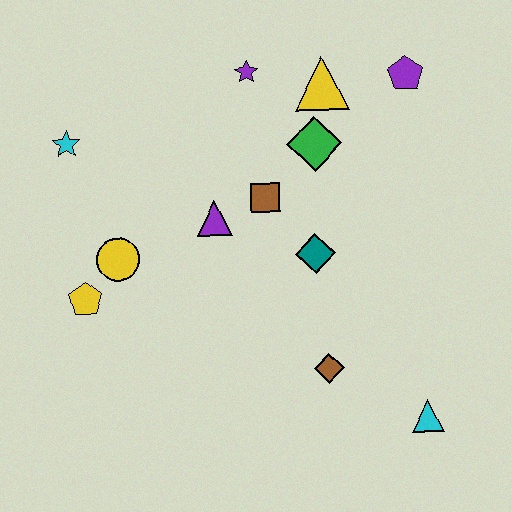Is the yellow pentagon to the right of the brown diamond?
No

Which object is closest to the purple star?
The yellow triangle is closest to the purple star.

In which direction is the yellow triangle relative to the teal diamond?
The yellow triangle is above the teal diamond.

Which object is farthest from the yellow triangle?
The cyan triangle is farthest from the yellow triangle.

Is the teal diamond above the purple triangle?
No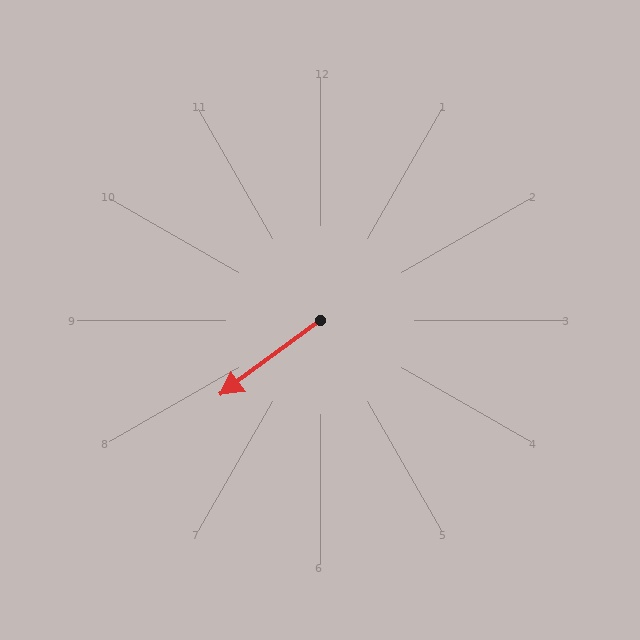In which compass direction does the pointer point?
Southwest.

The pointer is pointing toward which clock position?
Roughly 8 o'clock.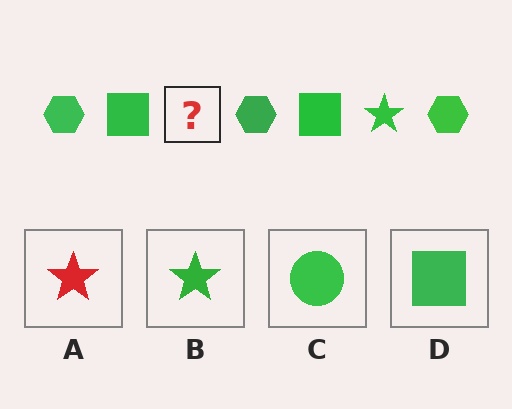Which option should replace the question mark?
Option B.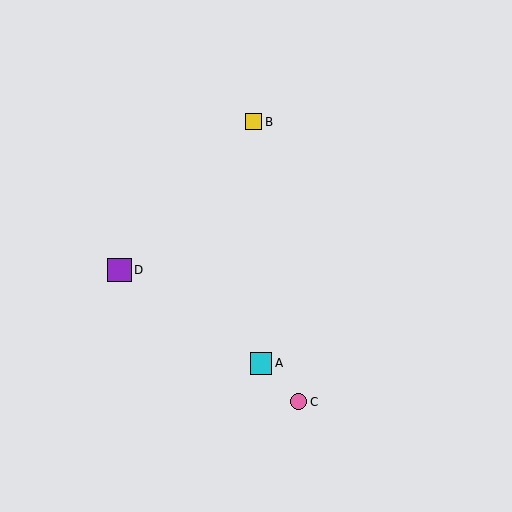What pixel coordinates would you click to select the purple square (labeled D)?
Click at (120, 270) to select the purple square D.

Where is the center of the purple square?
The center of the purple square is at (120, 270).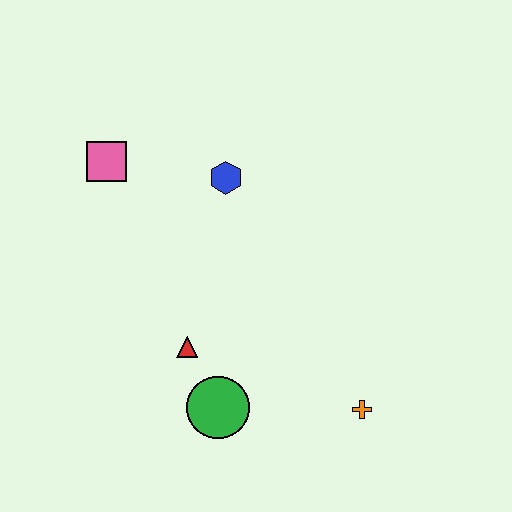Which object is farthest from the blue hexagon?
The orange cross is farthest from the blue hexagon.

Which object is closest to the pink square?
The blue hexagon is closest to the pink square.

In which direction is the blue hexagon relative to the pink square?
The blue hexagon is to the right of the pink square.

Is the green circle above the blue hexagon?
No